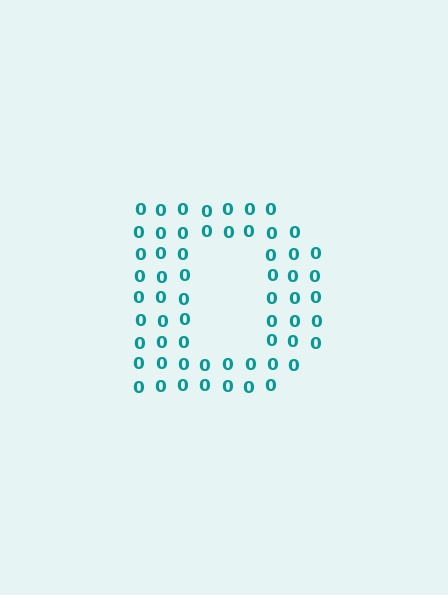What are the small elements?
The small elements are digit 0's.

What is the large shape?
The large shape is the letter D.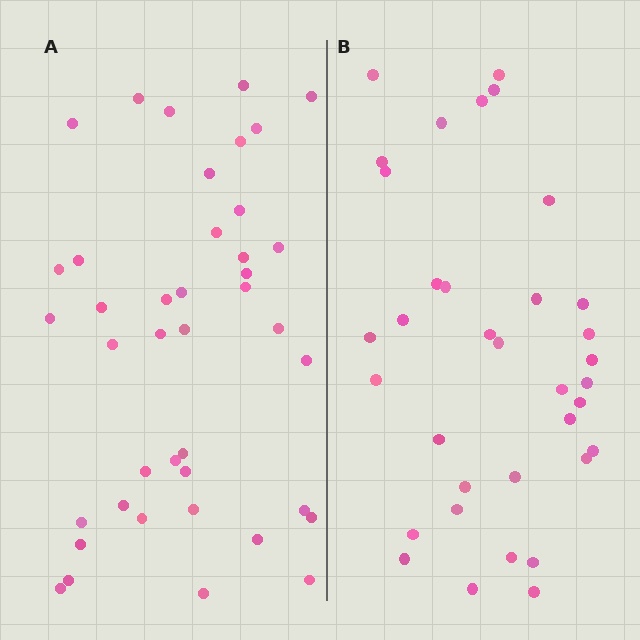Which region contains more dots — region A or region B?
Region A (the left region) has more dots.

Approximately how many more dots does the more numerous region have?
Region A has about 6 more dots than region B.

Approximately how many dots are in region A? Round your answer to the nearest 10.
About 40 dots. (The exact count is 41, which rounds to 40.)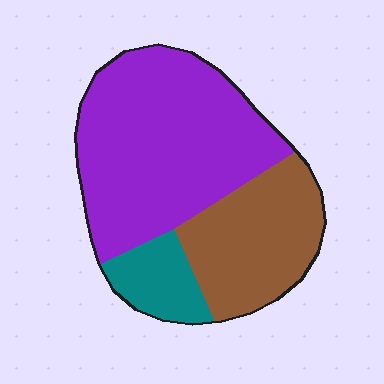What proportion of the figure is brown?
Brown covers roughly 30% of the figure.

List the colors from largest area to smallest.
From largest to smallest: purple, brown, teal.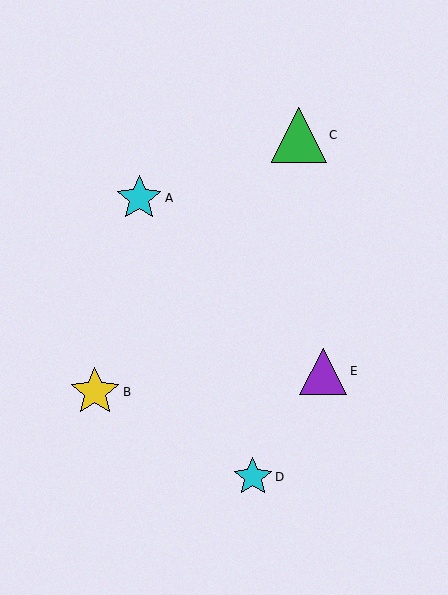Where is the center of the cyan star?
The center of the cyan star is at (139, 198).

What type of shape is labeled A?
Shape A is a cyan star.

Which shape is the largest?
The green triangle (labeled C) is the largest.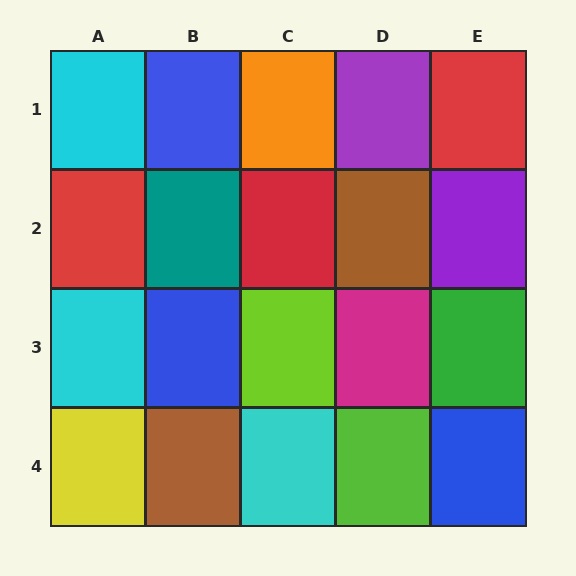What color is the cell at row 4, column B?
Brown.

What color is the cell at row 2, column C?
Red.